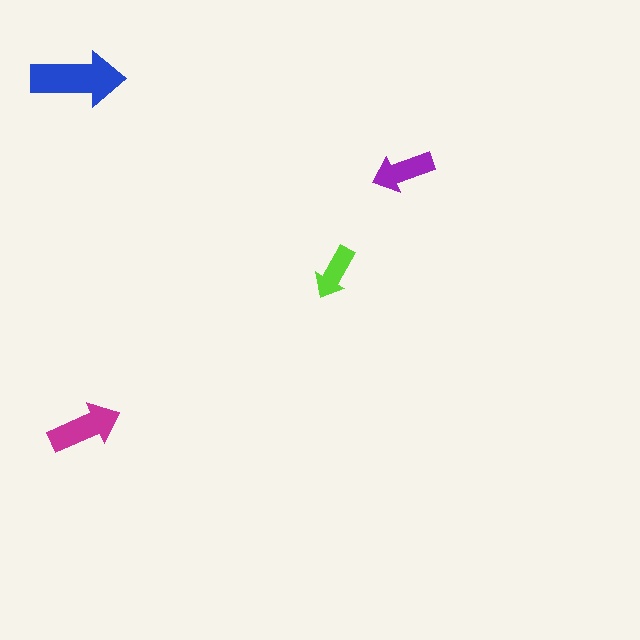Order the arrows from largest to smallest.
the blue one, the magenta one, the purple one, the lime one.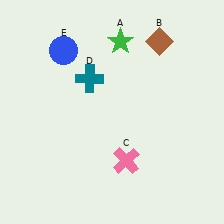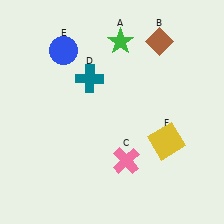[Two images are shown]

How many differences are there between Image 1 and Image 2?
There is 1 difference between the two images.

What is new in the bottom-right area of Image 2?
A yellow square (F) was added in the bottom-right area of Image 2.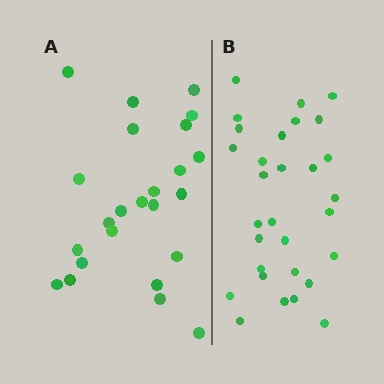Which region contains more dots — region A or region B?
Region B (the right region) has more dots.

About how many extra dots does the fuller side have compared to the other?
Region B has about 6 more dots than region A.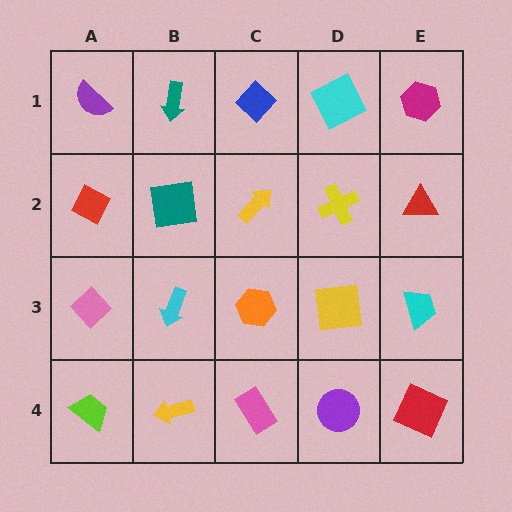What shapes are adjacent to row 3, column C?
A yellow arrow (row 2, column C), a pink rectangle (row 4, column C), a cyan arrow (row 3, column B), a yellow square (row 3, column D).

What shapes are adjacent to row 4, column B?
A cyan arrow (row 3, column B), a lime trapezoid (row 4, column A), a pink rectangle (row 4, column C).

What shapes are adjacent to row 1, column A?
A red diamond (row 2, column A), a teal arrow (row 1, column B).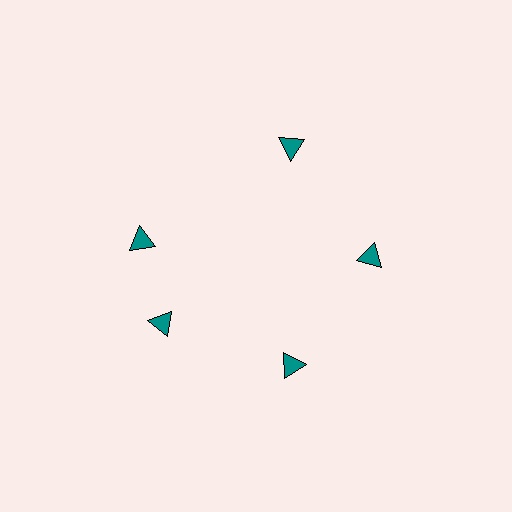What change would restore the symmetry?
The symmetry would be restored by rotating it back into even spacing with its neighbors so that all 5 triangles sit at equal angles and equal distance from the center.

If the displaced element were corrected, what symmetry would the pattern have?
It would have 5-fold rotational symmetry — the pattern would map onto itself every 72 degrees.